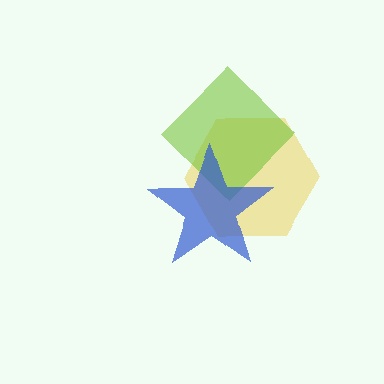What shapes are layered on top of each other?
The layered shapes are: a yellow hexagon, a lime diamond, a blue star.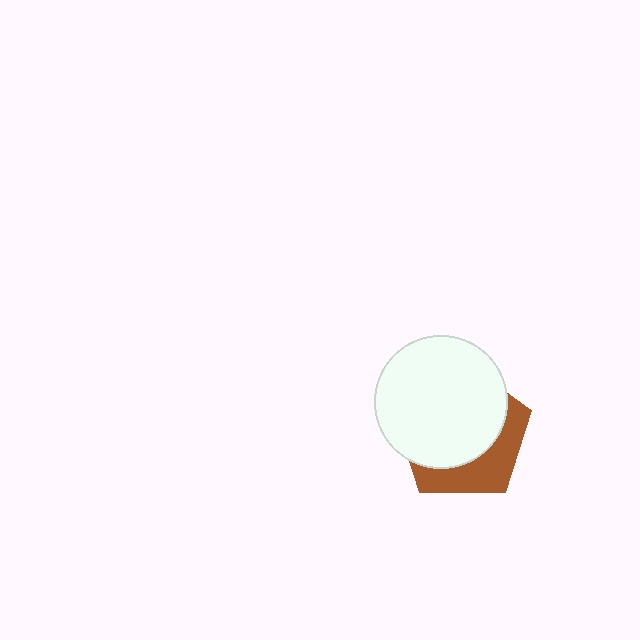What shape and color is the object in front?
The object in front is a white circle.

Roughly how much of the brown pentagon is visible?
A small part of it is visible (roughly 34%).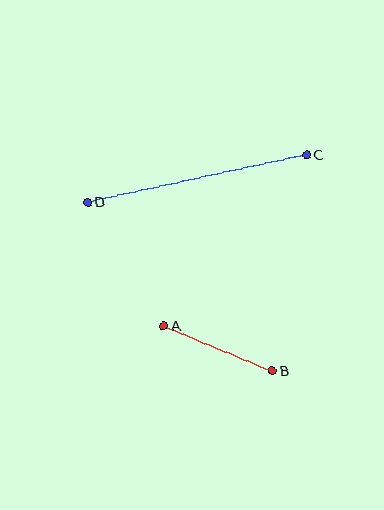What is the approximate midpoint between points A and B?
The midpoint is at approximately (218, 349) pixels.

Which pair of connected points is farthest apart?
Points C and D are farthest apart.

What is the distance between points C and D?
The distance is approximately 224 pixels.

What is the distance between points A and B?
The distance is approximately 117 pixels.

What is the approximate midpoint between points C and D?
The midpoint is at approximately (197, 179) pixels.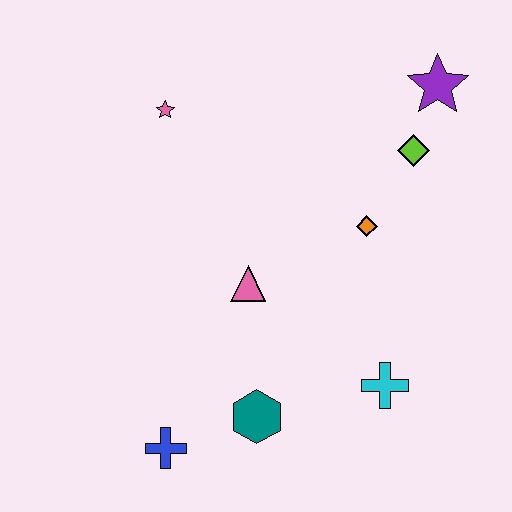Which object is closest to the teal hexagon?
The blue cross is closest to the teal hexagon.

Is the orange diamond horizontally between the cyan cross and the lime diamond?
No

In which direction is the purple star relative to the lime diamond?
The purple star is above the lime diamond.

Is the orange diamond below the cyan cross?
No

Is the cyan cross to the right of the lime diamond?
No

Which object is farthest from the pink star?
The cyan cross is farthest from the pink star.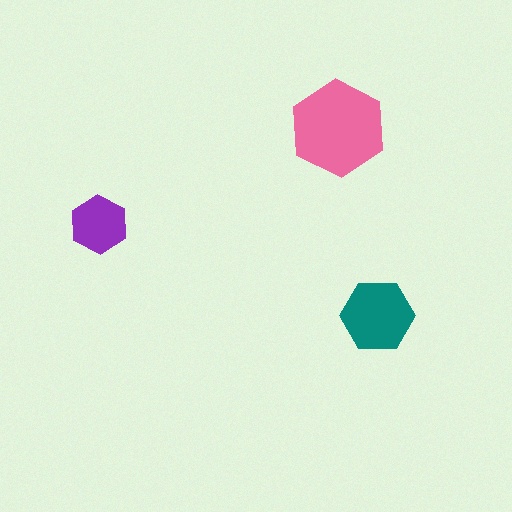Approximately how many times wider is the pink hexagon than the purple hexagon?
About 1.5 times wider.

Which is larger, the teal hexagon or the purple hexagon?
The teal one.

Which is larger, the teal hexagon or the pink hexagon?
The pink one.